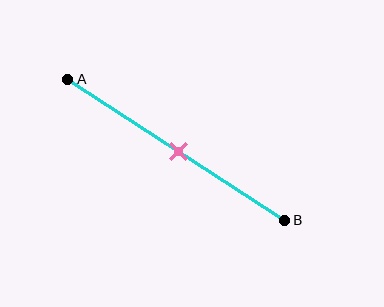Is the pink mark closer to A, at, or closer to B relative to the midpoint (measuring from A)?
The pink mark is approximately at the midpoint of segment AB.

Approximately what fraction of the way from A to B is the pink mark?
The pink mark is approximately 50% of the way from A to B.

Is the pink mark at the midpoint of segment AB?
Yes, the mark is approximately at the midpoint.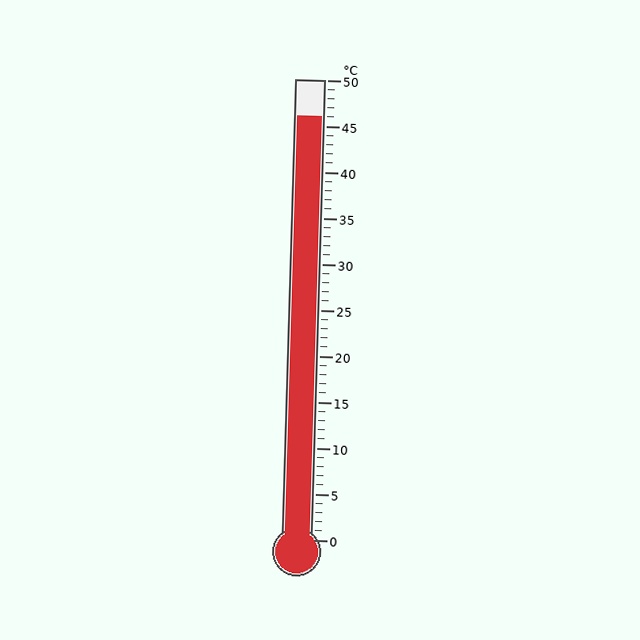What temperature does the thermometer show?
The thermometer shows approximately 46°C.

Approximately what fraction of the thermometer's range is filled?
The thermometer is filled to approximately 90% of its range.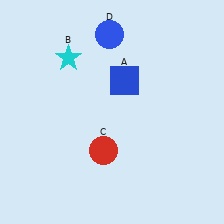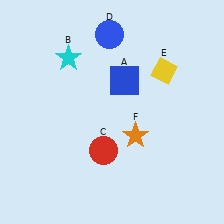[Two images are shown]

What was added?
A yellow diamond (E), an orange star (F) were added in Image 2.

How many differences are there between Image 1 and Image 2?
There are 2 differences between the two images.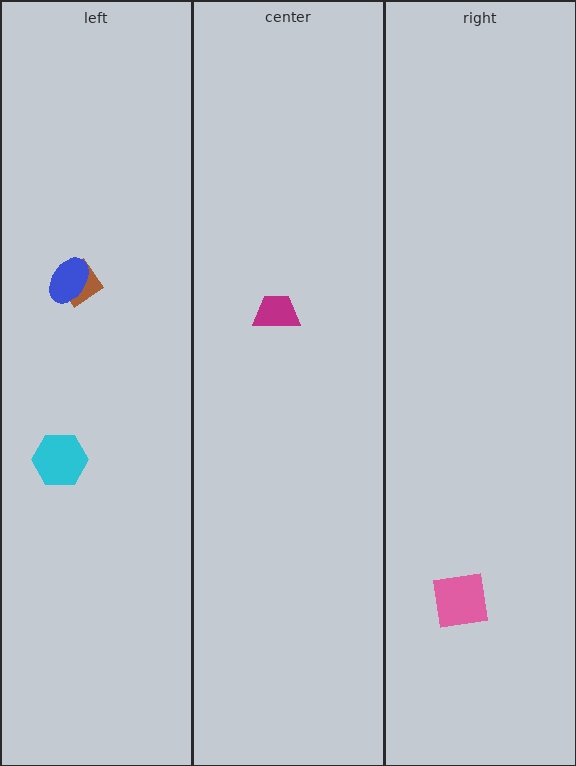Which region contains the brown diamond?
The left region.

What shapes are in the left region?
The brown diamond, the blue ellipse, the cyan hexagon.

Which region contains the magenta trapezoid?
The center region.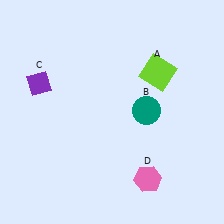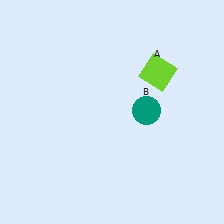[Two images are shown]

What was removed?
The pink hexagon (D), the purple diamond (C) were removed in Image 2.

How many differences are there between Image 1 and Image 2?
There are 2 differences between the two images.